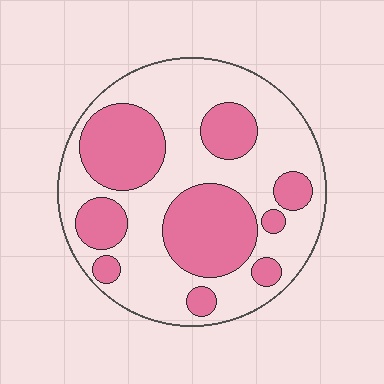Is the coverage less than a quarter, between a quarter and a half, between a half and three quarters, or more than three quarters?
Between a quarter and a half.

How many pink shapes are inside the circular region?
9.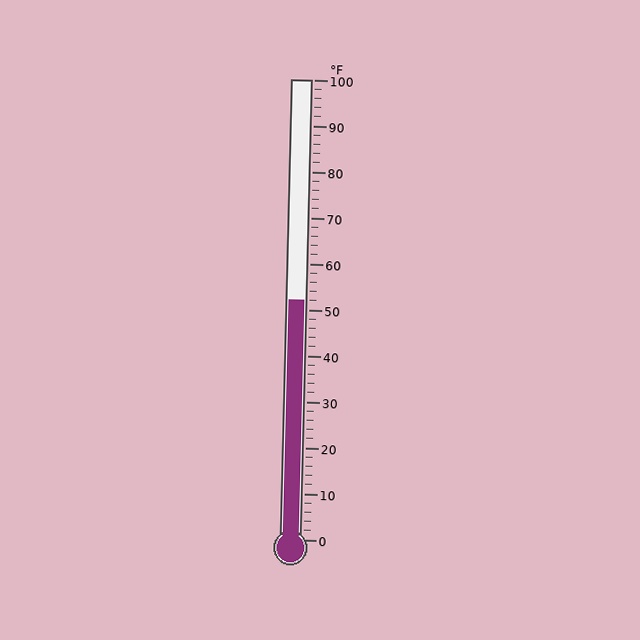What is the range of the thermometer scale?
The thermometer scale ranges from 0°F to 100°F.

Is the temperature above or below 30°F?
The temperature is above 30°F.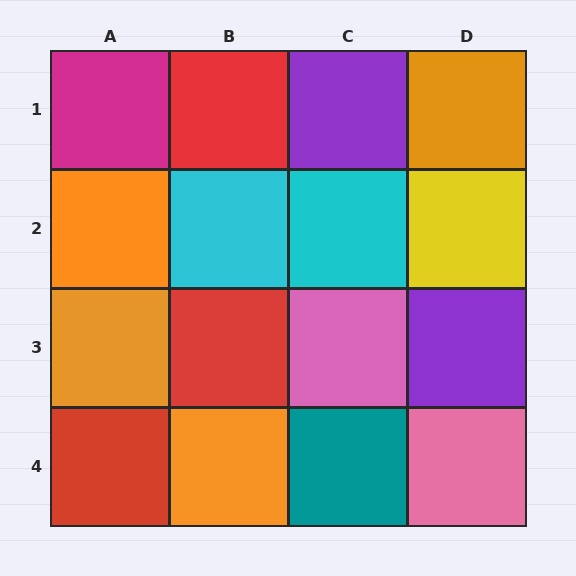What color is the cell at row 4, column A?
Red.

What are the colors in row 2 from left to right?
Orange, cyan, cyan, yellow.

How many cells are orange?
4 cells are orange.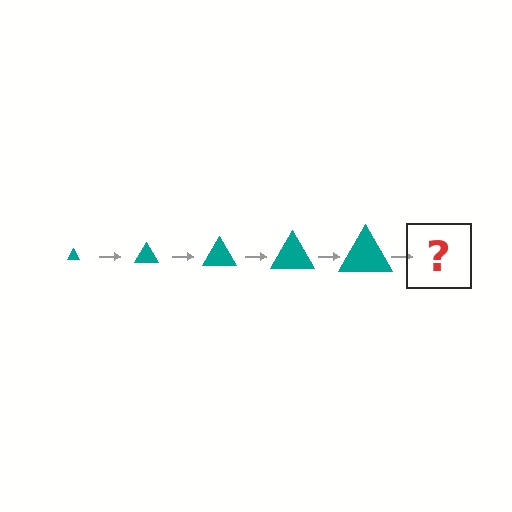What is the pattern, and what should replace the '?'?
The pattern is that the triangle gets progressively larger each step. The '?' should be a teal triangle, larger than the previous one.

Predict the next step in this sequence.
The next step is a teal triangle, larger than the previous one.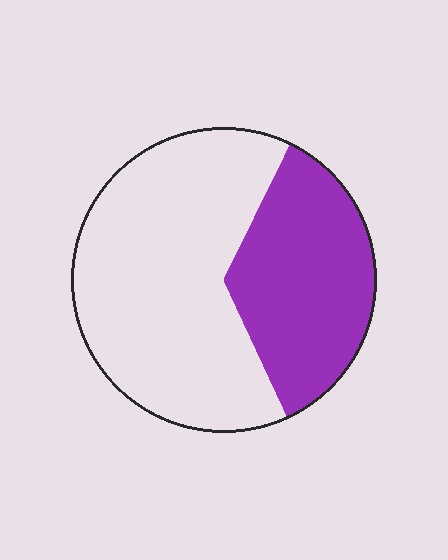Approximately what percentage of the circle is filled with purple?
Approximately 35%.